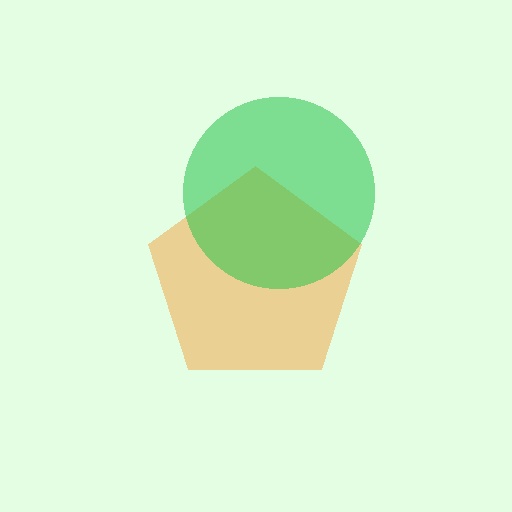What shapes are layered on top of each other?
The layered shapes are: an orange pentagon, a green circle.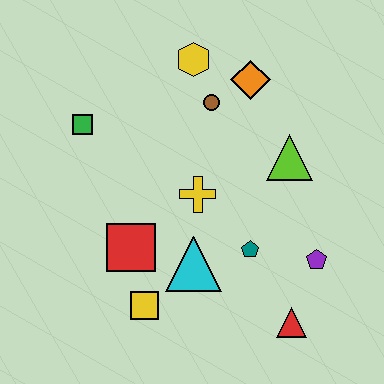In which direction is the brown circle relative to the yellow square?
The brown circle is above the yellow square.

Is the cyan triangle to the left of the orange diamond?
Yes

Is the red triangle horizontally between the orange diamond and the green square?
No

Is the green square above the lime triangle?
Yes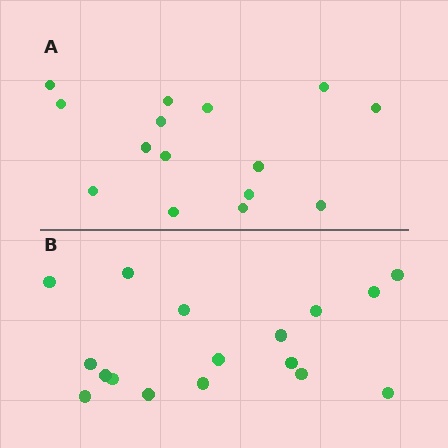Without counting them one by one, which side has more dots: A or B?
Region B (the bottom region) has more dots.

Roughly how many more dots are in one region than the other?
Region B has just a few more — roughly 2 or 3 more dots than region A.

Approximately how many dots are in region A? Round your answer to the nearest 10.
About 20 dots. (The exact count is 15, which rounds to 20.)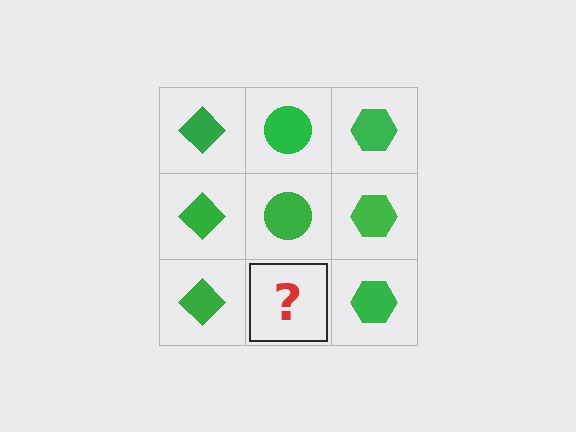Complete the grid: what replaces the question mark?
The question mark should be replaced with a green circle.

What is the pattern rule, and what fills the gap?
The rule is that each column has a consistent shape. The gap should be filled with a green circle.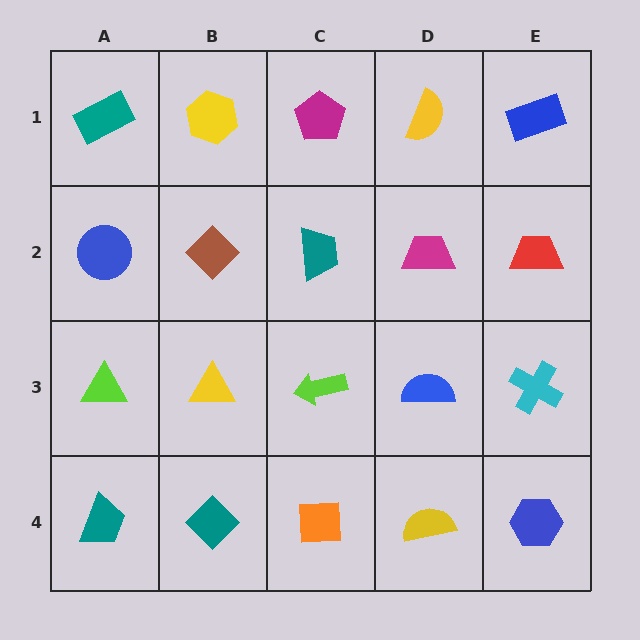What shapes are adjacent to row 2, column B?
A yellow hexagon (row 1, column B), a yellow triangle (row 3, column B), a blue circle (row 2, column A), a teal trapezoid (row 2, column C).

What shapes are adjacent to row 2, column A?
A teal rectangle (row 1, column A), a lime triangle (row 3, column A), a brown diamond (row 2, column B).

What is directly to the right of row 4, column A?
A teal diamond.